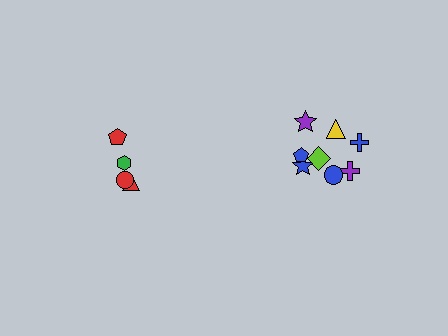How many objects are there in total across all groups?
There are 12 objects.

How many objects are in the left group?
There are 4 objects.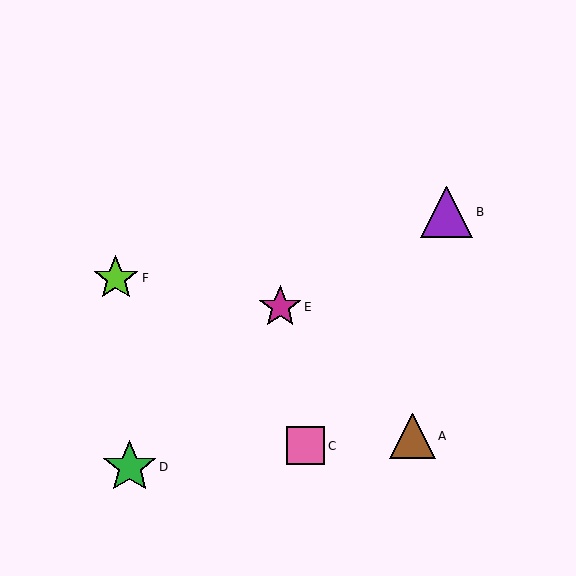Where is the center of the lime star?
The center of the lime star is at (116, 278).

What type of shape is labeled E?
Shape E is a magenta star.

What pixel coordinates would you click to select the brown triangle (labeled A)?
Click at (412, 436) to select the brown triangle A.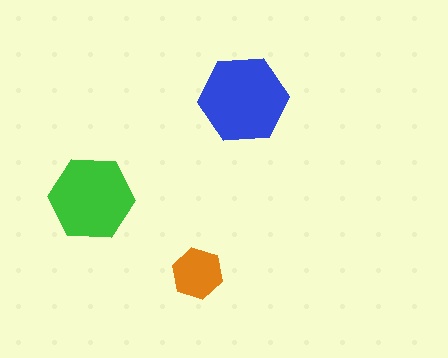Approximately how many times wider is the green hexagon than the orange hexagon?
About 1.5 times wider.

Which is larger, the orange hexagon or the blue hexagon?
The blue one.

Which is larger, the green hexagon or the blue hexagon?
The blue one.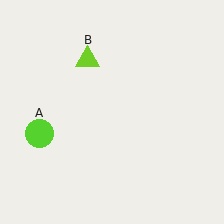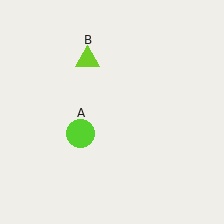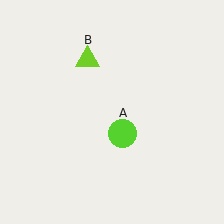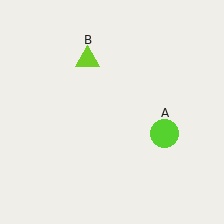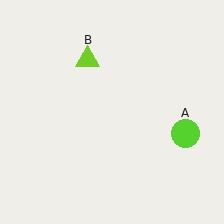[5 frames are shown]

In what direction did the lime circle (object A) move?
The lime circle (object A) moved right.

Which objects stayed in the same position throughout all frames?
Lime triangle (object B) remained stationary.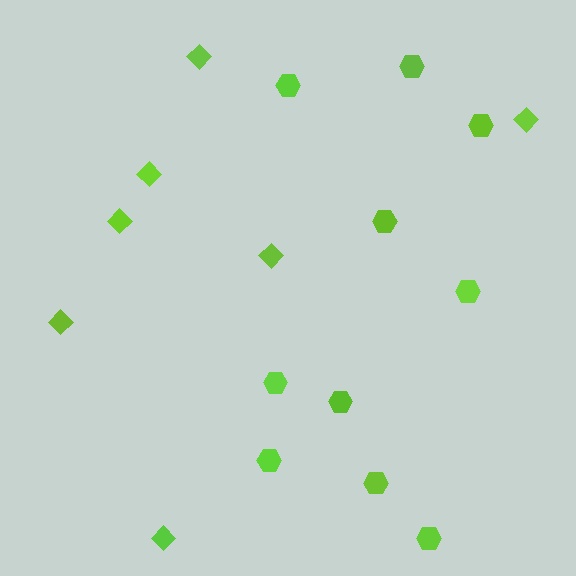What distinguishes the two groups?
There are 2 groups: one group of hexagons (10) and one group of diamonds (7).